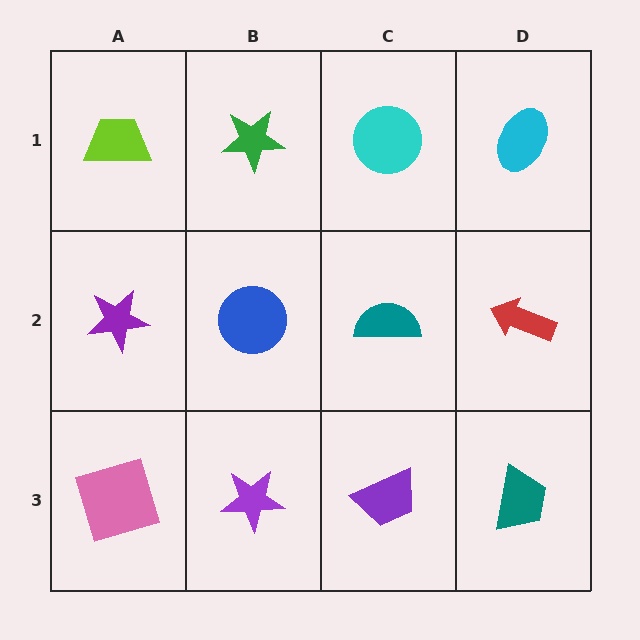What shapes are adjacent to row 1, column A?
A purple star (row 2, column A), a green star (row 1, column B).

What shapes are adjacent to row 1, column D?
A red arrow (row 2, column D), a cyan circle (row 1, column C).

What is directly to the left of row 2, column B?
A purple star.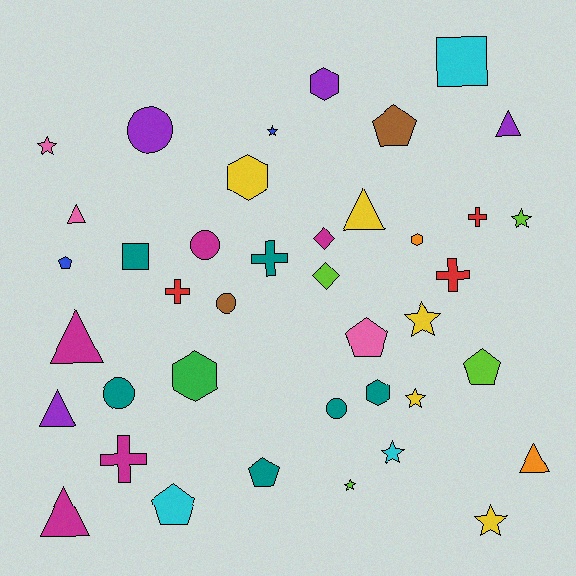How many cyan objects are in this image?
There are 3 cyan objects.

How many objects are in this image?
There are 40 objects.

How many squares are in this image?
There are 2 squares.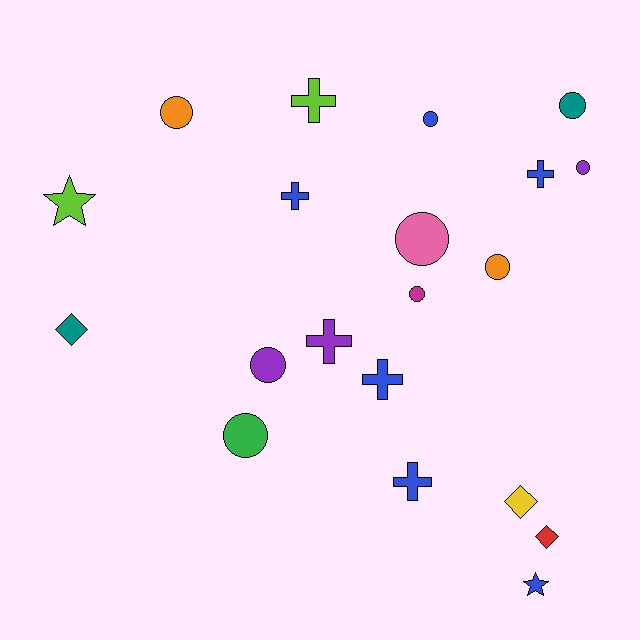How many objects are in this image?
There are 20 objects.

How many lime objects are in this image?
There are 2 lime objects.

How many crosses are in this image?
There are 6 crosses.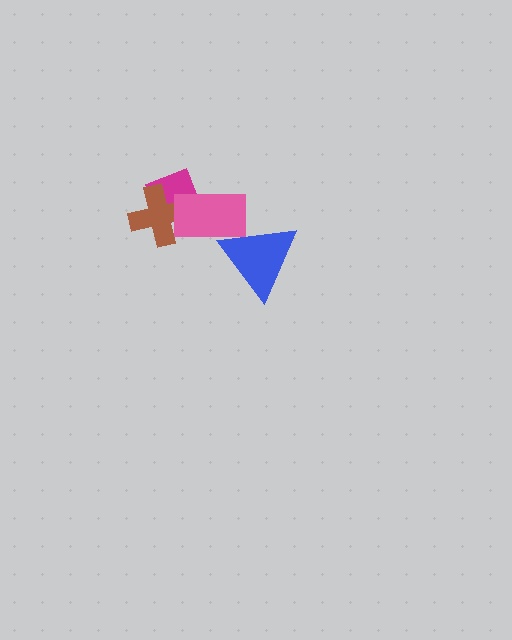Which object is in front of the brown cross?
The pink rectangle is in front of the brown cross.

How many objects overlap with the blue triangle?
1 object overlaps with the blue triangle.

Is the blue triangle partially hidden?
Yes, it is partially covered by another shape.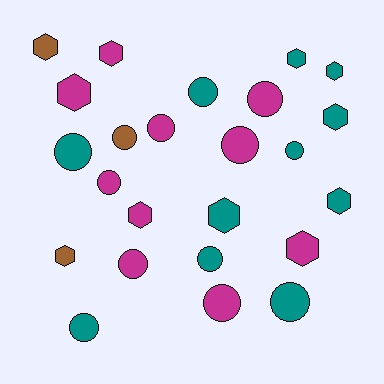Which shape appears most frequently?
Circle, with 13 objects.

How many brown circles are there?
There is 1 brown circle.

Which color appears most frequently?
Teal, with 11 objects.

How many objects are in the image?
There are 24 objects.